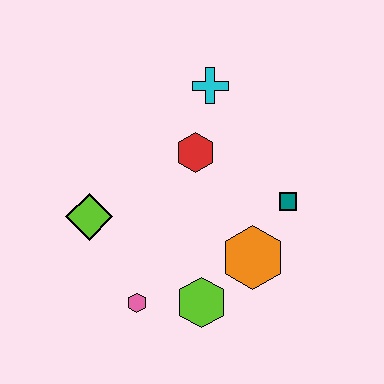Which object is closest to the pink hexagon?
The lime hexagon is closest to the pink hexagon.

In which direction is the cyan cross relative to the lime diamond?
The cyan cross is above the lime diamond.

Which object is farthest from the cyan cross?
The pink hexagon is farthest from the cyan cross.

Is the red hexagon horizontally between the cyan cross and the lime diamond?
Yes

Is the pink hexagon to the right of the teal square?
No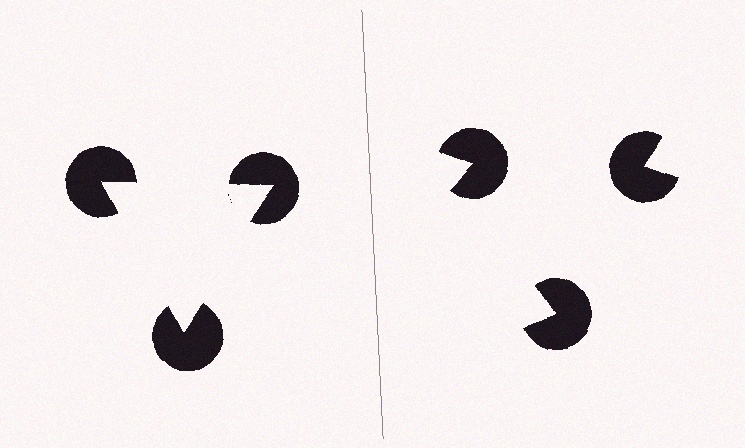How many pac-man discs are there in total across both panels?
6 — 3 on each side.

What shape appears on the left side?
An illusory triangle.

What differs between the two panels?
The pac-man discs are positioned identically on both sides; only the wedge orientations differ. On the left they align to a triangle; on the right they are misaligned.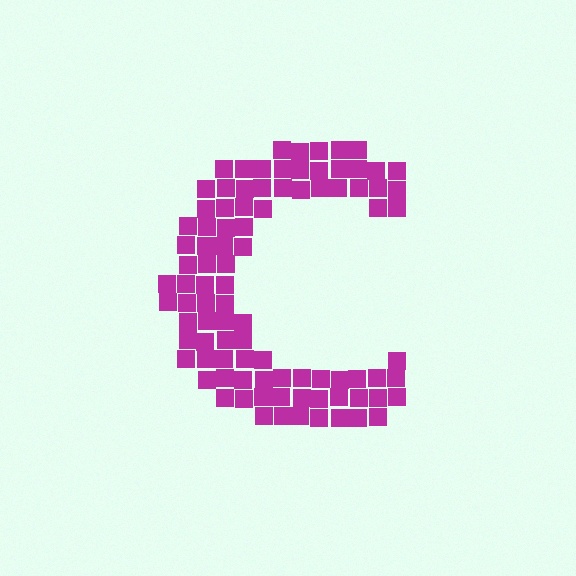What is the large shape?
The large shape is the letter C.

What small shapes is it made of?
It is made of small squares.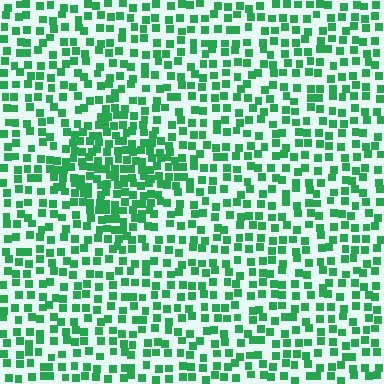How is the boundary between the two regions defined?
The boundary is defined by a change in element density (approximately 1.8x ratio). All elements are the same color, size, and shape.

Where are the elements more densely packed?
The elements are more densely packed inside the diamond boundary.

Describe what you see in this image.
The image contains small green elements arranged at two different densities. A diamond-shaped region is visible where the elements are more densely packed than the surrounding area.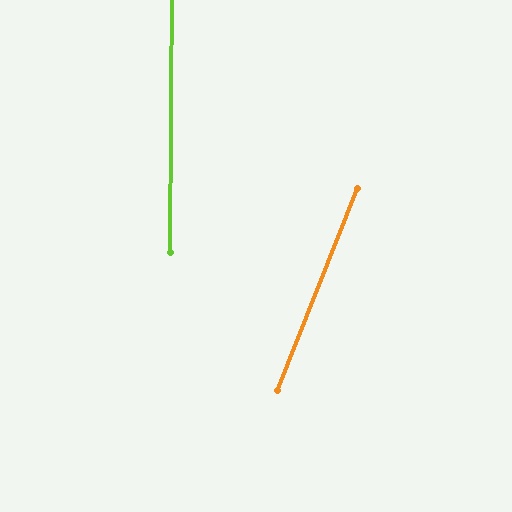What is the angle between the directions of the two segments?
Approximately 21 degrees.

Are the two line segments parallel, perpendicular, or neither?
Neither parallel nor perpendicular — they differ by about 21°.